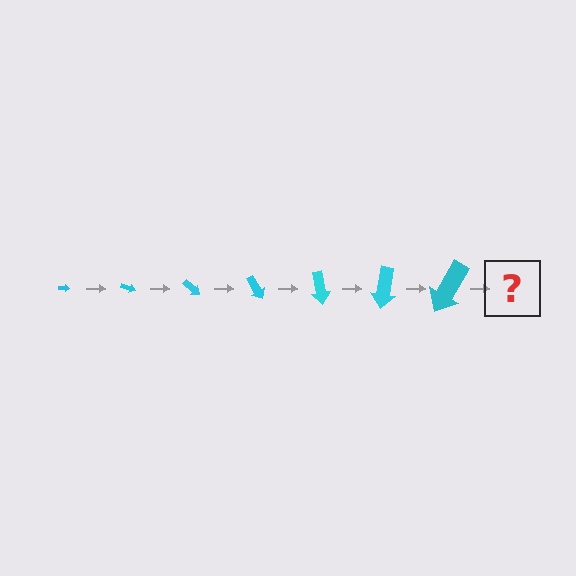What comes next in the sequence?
The next element should be an arrow, larger than the previous one and rotated 140 degrees from the start.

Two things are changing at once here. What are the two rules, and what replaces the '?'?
The two rules are that the arrow grows larger each step and it rotates 20 degrees each step. The '?' should be an arrow, larger than the previous one and rotated 140 degrees from the start.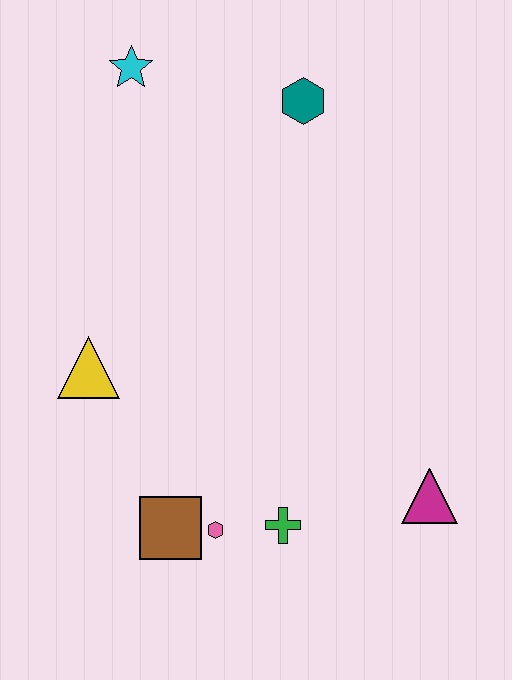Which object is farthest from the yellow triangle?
The magenta triangle is farthest from the yellow triangle.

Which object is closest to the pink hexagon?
The brown square is closest to the pink hexagon.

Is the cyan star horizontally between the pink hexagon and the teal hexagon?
No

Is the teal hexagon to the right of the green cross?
Yes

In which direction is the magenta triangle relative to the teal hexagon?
The magenta triangle is below the teal hexagon.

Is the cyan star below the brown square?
No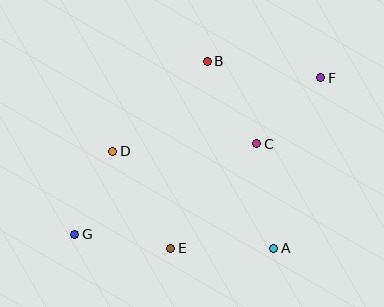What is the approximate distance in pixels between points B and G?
The distance between B and G is approximately 218 pixels.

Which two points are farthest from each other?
Points F and G are farthest from each other.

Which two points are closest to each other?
Points D and G are closest to each other.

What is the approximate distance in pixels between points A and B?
The distance between A and B is approximately 198 pixels.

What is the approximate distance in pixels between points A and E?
The distance between A and E is approximately 103 pixels.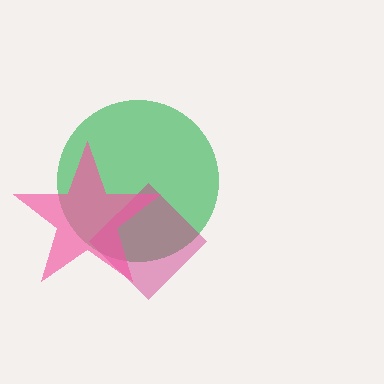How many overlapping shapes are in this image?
There are 3 overlapping shapes in the image.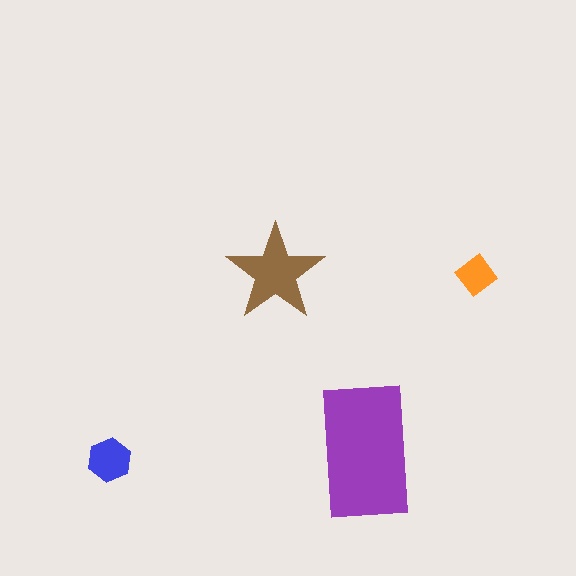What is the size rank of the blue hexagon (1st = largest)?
3rd.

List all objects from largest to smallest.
The purple rectangle, the brown star, the blue hexagon, the orange diamond.